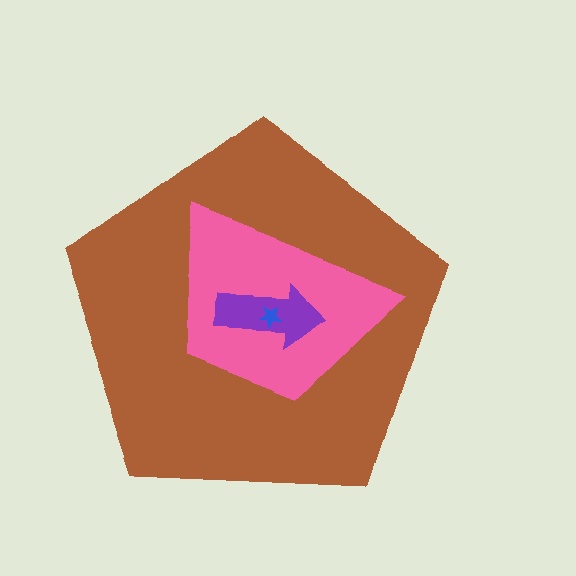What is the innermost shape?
The blue star.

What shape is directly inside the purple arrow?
The blue star.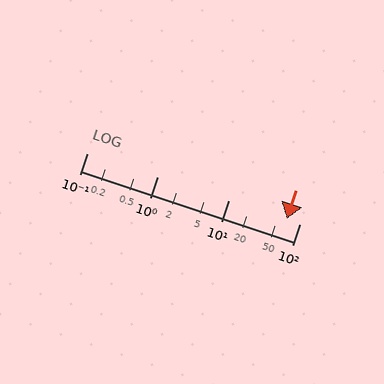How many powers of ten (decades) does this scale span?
The scale spans 3 decades, from 0.1 to 100.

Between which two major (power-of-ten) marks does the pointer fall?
The pointer is between 10 and 100.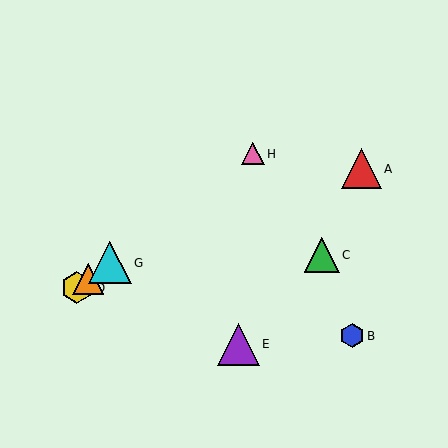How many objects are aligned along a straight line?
4 objects (D, F, G, H) are aligned along a straight line.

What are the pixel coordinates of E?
Object E is at (239, 344).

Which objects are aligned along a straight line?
Objects D, F, G, H are aligned along a straight line.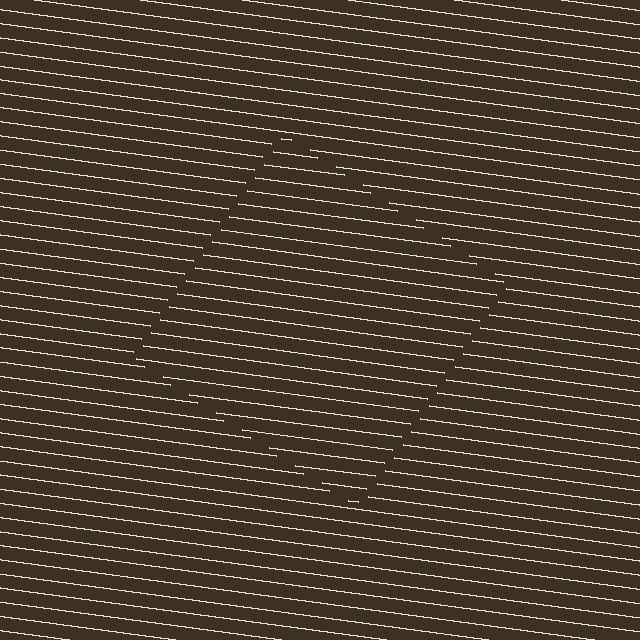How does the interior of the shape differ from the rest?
The interior of the shape contains the same grating, shifted by half a period — the contour is defined by the phase discontinuity where line-ends from the inner and outer gratings abut.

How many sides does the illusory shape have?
4 sides — the line-ends trace a square.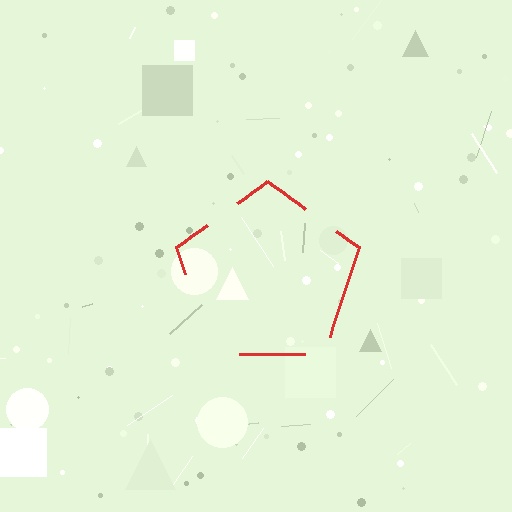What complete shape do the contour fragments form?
The contour fragments form a pentagon.